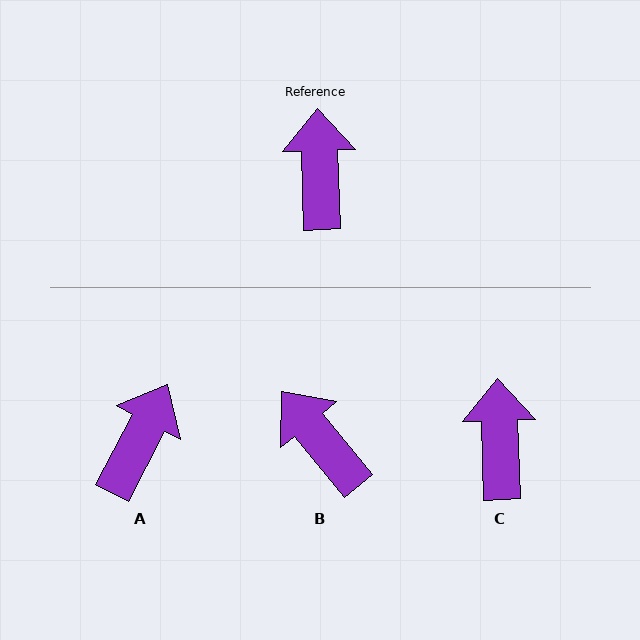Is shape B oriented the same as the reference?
No, it is off by about 37 degrees.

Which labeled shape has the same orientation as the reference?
C.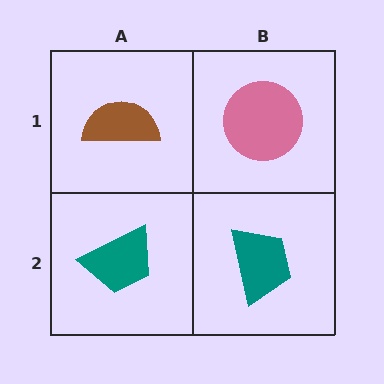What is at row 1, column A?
A brown semicircle.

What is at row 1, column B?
A pink circle.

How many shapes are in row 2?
2 shapes.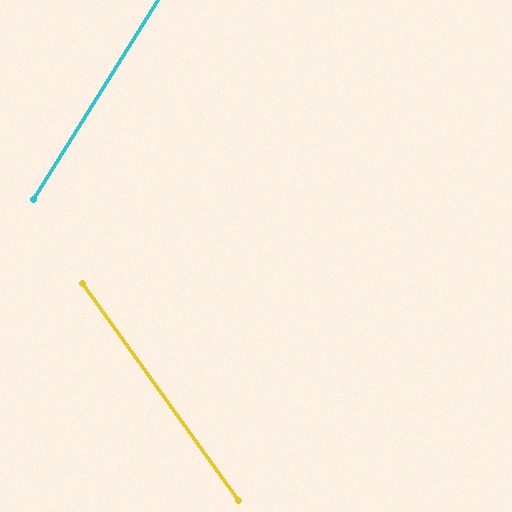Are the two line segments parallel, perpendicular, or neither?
Neither parallel nor perpendicular — they differ by about 68°.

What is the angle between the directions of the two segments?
Approximately 68 degrees.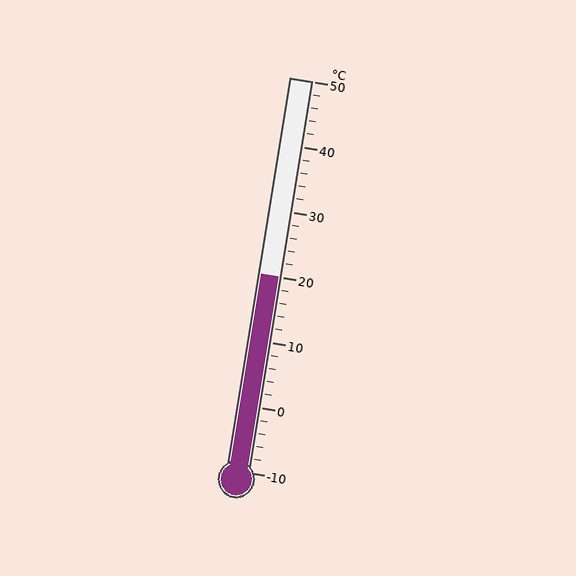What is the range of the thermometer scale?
The thermometer scale ranges from -10°C to 50°C.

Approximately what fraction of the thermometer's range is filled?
The thermometer is filled to approximately 50% of its range.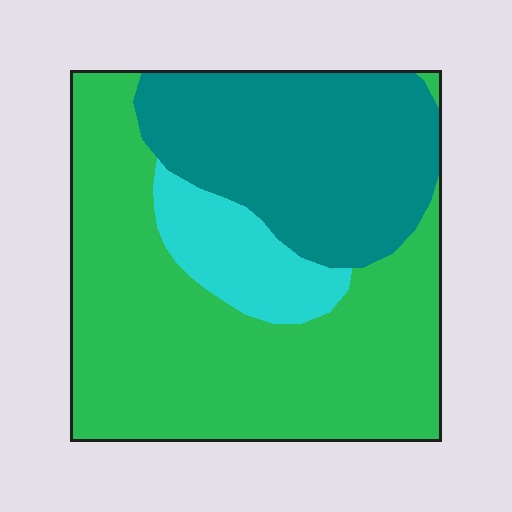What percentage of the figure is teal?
Teal covers 33% of the figure.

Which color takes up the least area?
Cyan, at roughly 10%.